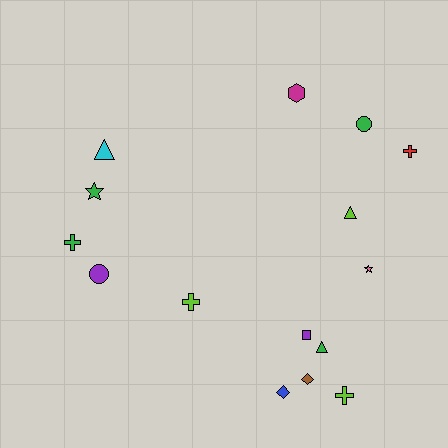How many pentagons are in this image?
There are no pentagons.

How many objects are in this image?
There are 15 objects.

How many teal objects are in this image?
There are no teal objects.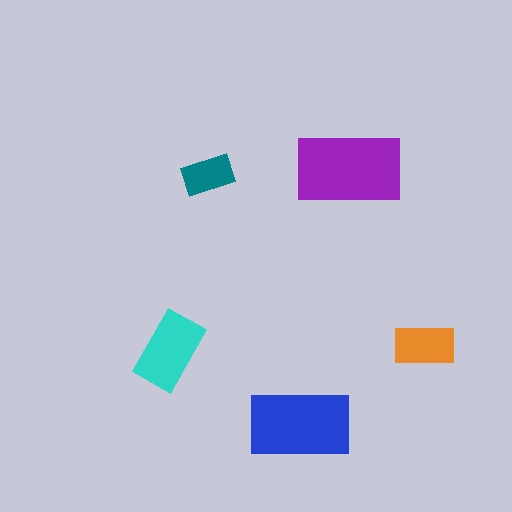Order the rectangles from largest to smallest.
the purple one, the blue one, the cyan one, the orange one, the teal one.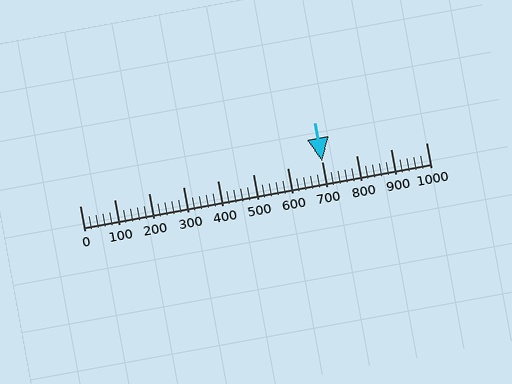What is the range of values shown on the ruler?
The ruler shows values from 0 to 1000.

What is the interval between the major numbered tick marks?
The major tick marks are spaced 100 units apart.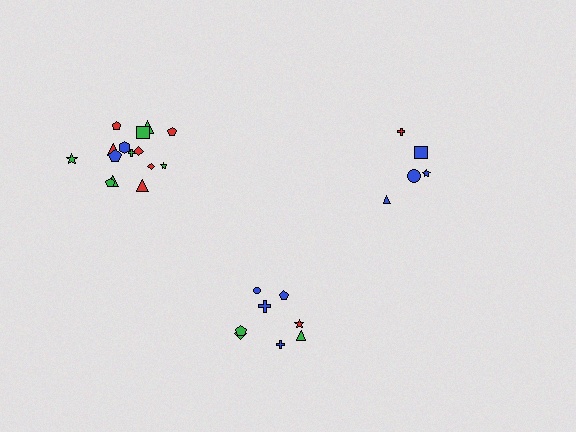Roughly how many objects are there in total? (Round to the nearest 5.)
Roughly 30 objects in total.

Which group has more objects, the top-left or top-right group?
The top-left group.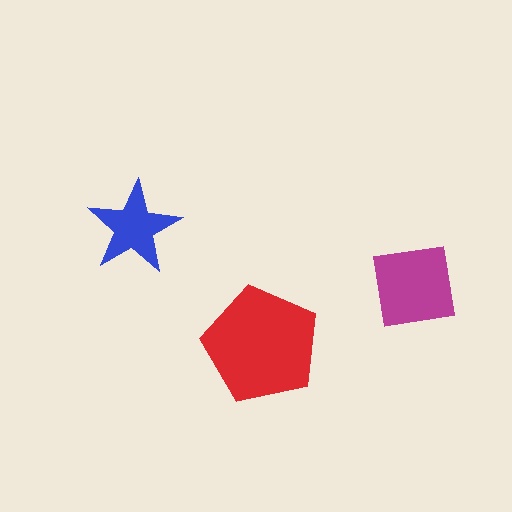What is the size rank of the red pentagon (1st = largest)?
1st.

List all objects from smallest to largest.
The blue star, the magenta square, the red pentagon.